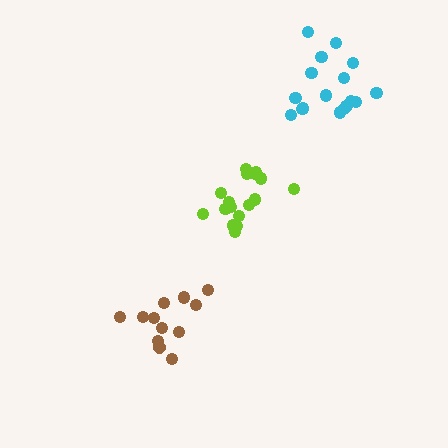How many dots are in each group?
Group 1: 12 dots, Group 2: 17 dots, Group 3: 17 dots (46 total).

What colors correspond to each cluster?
The clusters are colored: brown, cyan, lime.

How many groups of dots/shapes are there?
There are 3 groups.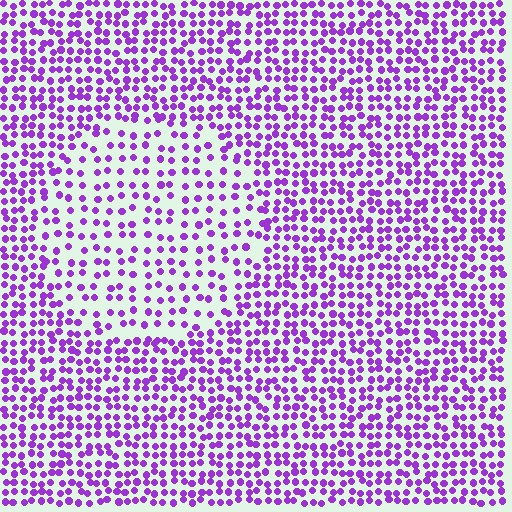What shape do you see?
I see a circle.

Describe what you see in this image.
The image contains small purple elements arranged at two different densities. A circle-shaped region is visible where the elements are less densely packed than the surrounding area.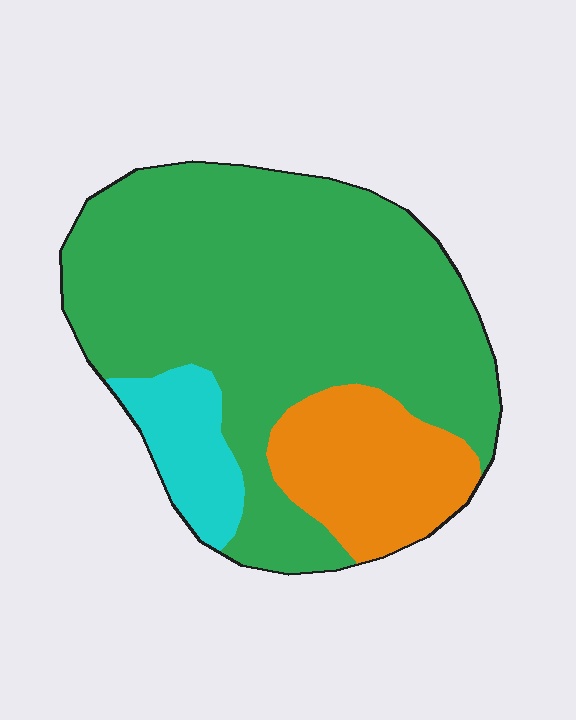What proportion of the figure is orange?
Orange takes up about one fifth (1/5) of the figure.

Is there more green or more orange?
Green.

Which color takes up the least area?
Cyan, at roughly 10%.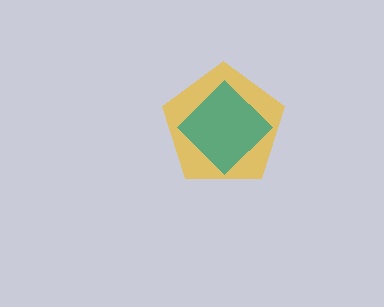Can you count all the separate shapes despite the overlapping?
Yes, there are 2 separate shapes.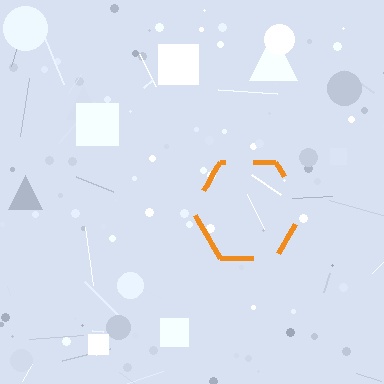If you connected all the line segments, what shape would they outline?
They would outline a hexagon.